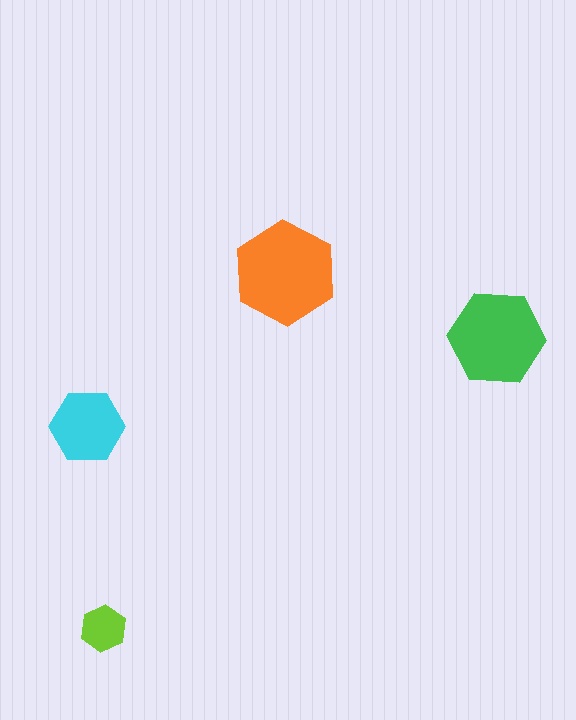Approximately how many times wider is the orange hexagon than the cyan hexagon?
About 1.5 times wider.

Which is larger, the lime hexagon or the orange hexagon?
The orange one.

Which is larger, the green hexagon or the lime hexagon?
The green one.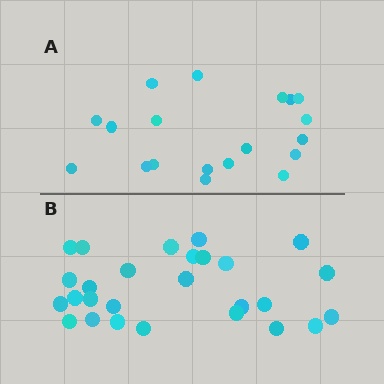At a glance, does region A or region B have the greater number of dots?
Region B (the bottom region) has more dots.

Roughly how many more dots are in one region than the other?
Region B has roughly 8 or so more dots than region A.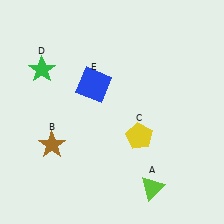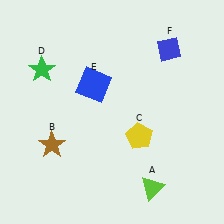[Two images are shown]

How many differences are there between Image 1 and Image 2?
There is 1 difference between the two images.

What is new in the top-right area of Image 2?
A blue diamond (F) was added in the top-right area of Image 2.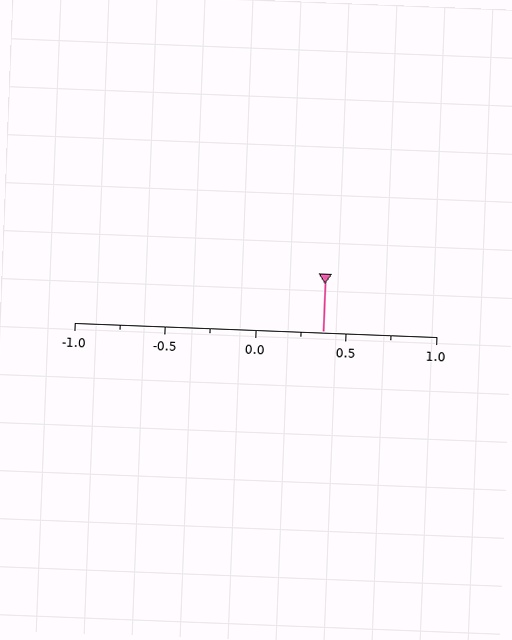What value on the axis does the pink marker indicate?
The marker indicates approximately 0.38.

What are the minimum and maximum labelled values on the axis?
The axis runs from -1.0 to 1.0.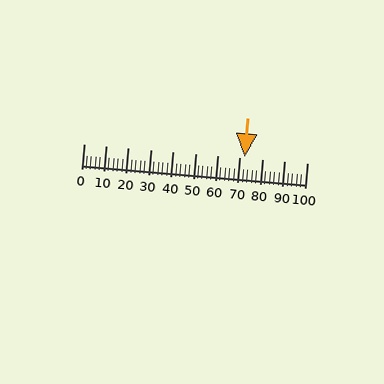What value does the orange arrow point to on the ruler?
The orange arrow points to approximately 72.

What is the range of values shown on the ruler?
The ruler shows values from 0 to 100.